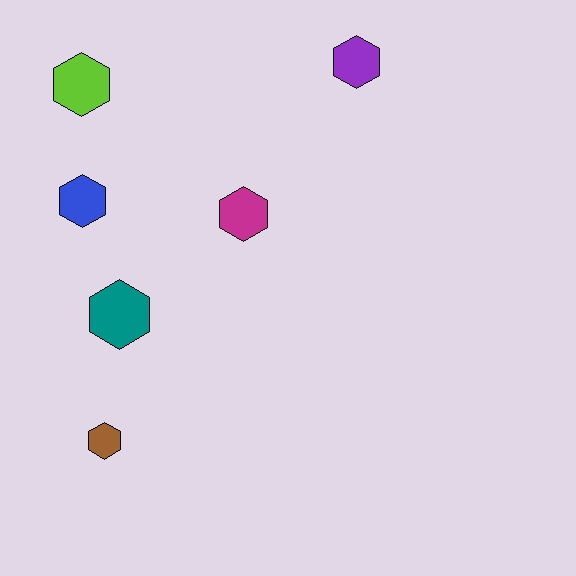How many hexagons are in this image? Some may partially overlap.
There are 6 hexagons.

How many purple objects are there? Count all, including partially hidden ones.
There is 1 purple object.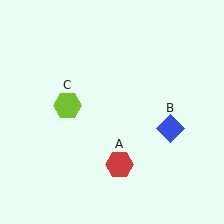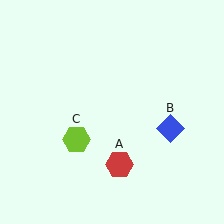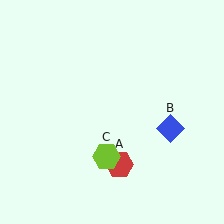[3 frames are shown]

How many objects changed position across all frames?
1 object changed position: lime hexagon (object C).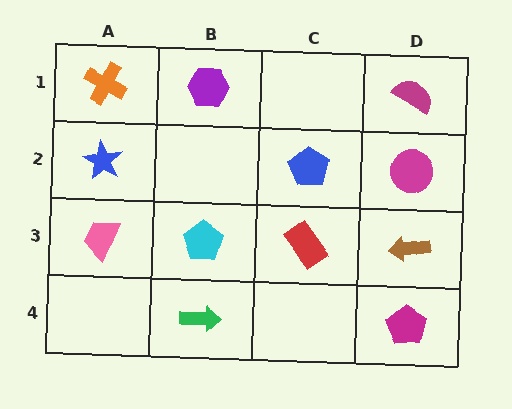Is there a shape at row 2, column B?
No, that cell is empty.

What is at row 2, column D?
A magenta circle.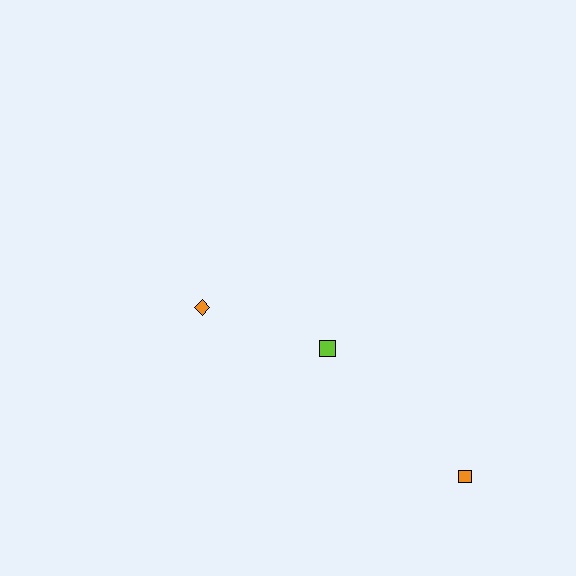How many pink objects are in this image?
There are no pink objects.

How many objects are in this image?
There are 3 objects.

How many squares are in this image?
There are 2 squares.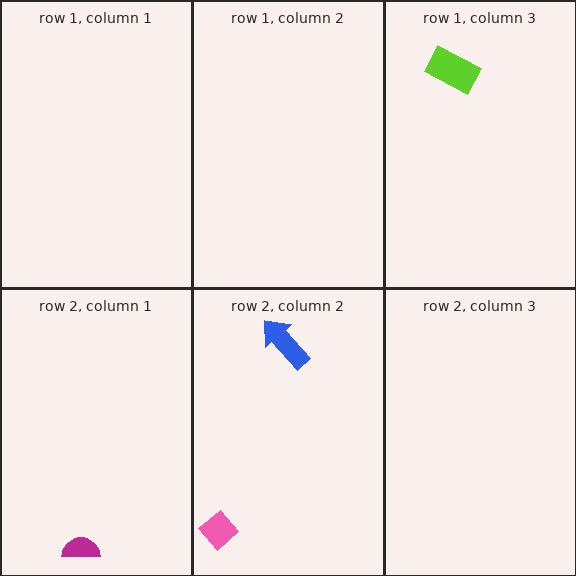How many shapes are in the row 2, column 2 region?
2.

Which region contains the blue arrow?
The row 2, column 2 region.